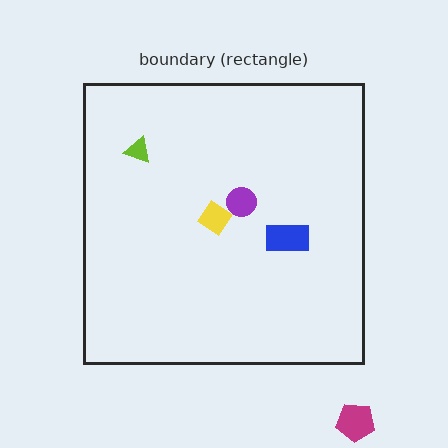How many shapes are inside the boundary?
4 inside, 1 outside.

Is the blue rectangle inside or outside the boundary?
Inside.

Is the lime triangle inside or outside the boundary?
Inside.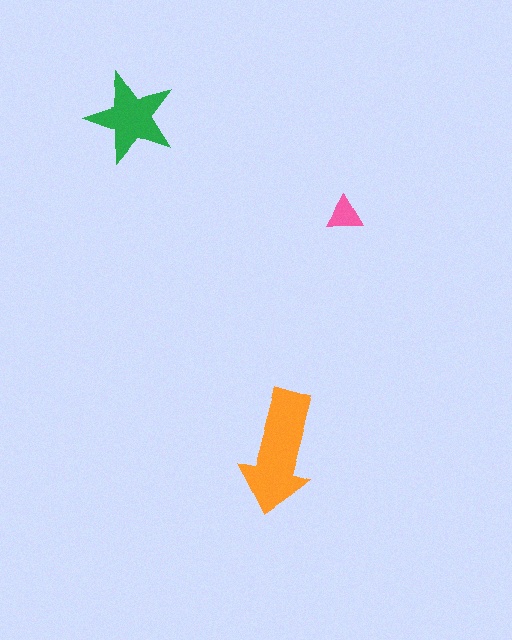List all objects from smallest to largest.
The pink triangle, the green star, the orange arrow.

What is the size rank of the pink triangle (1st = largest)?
3rd.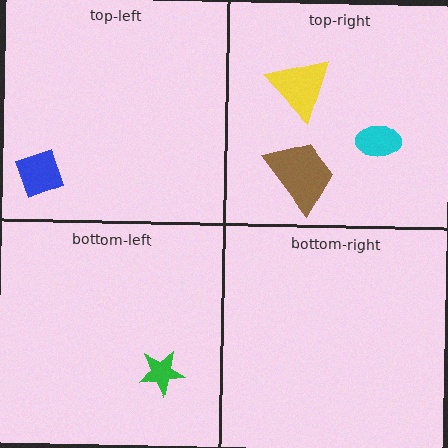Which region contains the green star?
The bottom-left region.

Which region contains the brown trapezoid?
The top-right region.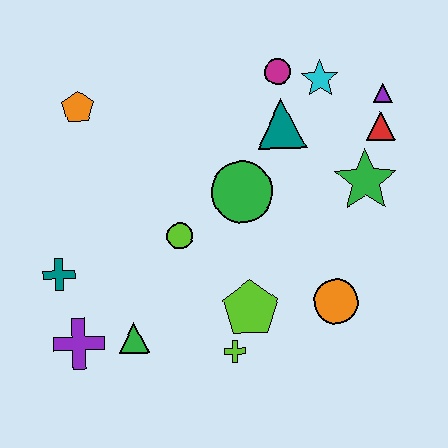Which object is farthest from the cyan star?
The purple cross is farthest from the cyan star.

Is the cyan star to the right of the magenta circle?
Yes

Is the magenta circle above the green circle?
Yes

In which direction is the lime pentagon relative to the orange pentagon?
The lime pentagon is below the orange pentagon.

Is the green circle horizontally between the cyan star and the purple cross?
Yes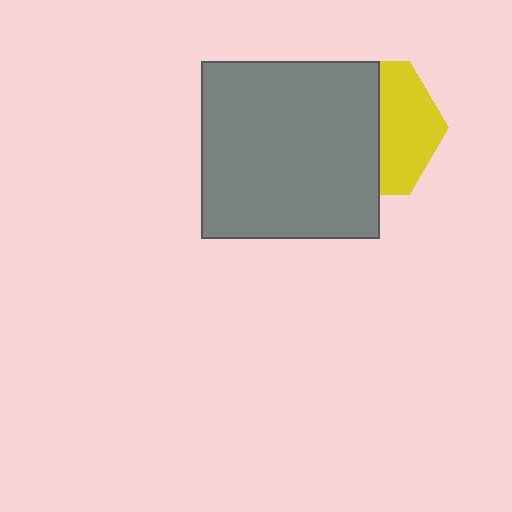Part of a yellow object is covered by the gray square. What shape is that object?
It is a hexagon.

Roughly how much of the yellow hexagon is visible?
A small part of it is visible (roughly 43%).